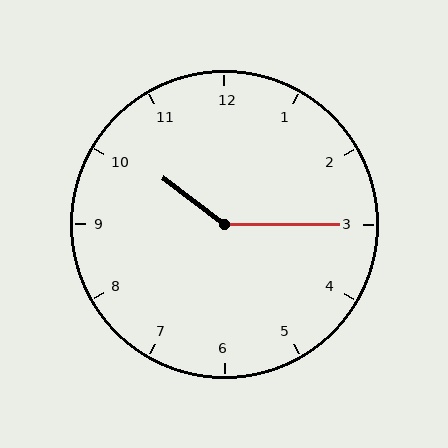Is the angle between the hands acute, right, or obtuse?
It is obtuse.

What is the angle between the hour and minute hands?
Approximately 142 degrees.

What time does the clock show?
10:15.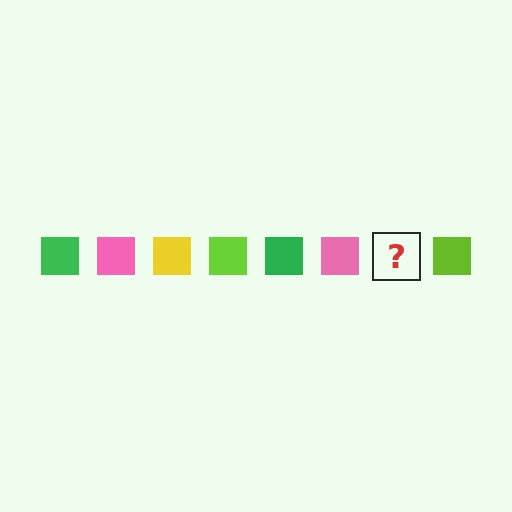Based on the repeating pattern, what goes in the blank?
The blank should be a yellow square.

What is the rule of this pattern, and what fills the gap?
The rule is that the pattern cycles through green, pink, yellow, lime squares. The gap should be filled with a yellow square.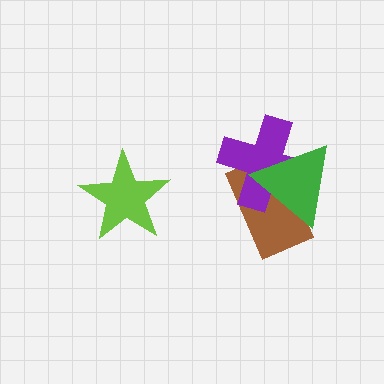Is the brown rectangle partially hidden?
Yes, it is partially covered by another shape.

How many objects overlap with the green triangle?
2 objects overlap with the green triangle.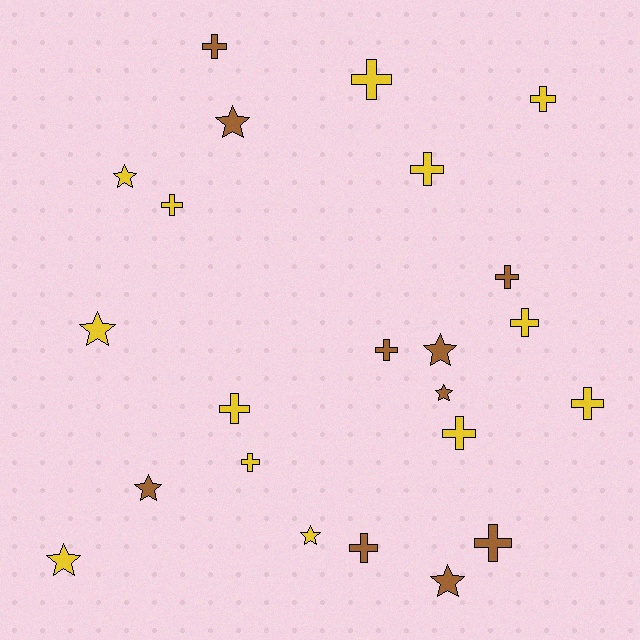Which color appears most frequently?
Yellow, with 13 objects.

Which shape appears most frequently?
Cross, with 14 objects.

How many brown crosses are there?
There are 5 brown crosses.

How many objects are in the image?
There are 23 objects.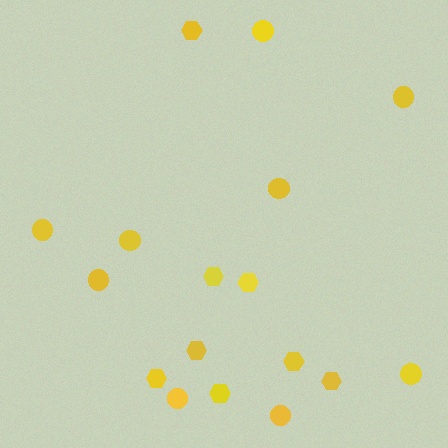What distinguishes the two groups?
There are 2 groups: one group of hexagons (8) and one group of circles (9).